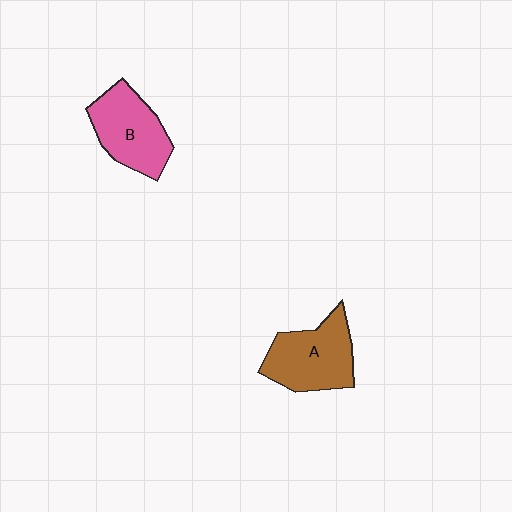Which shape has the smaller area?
Shape B (pink).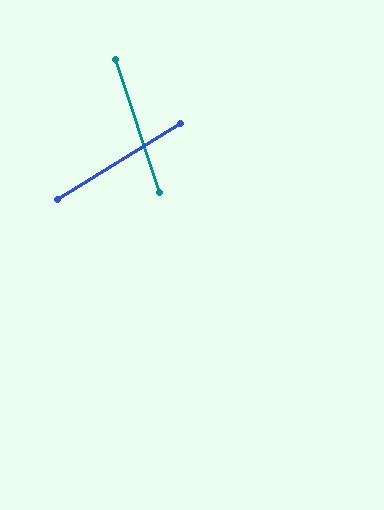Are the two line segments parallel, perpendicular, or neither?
Neither parallel nor perpendicular — they differ by about 77°.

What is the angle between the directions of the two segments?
Approximately 77 degrees.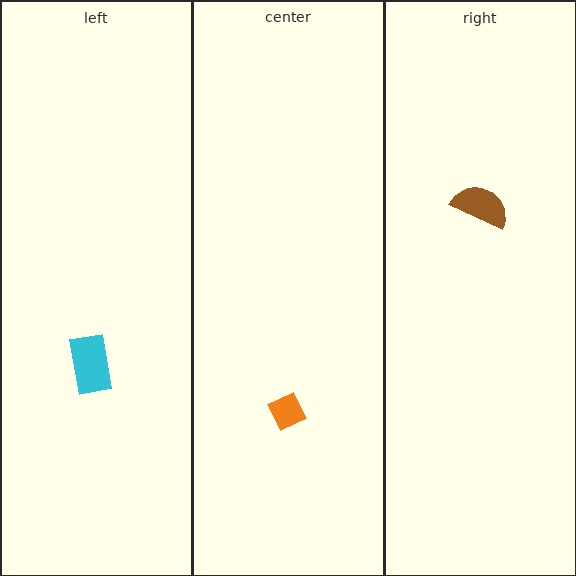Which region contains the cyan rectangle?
The left region.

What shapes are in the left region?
The cyan rectangle.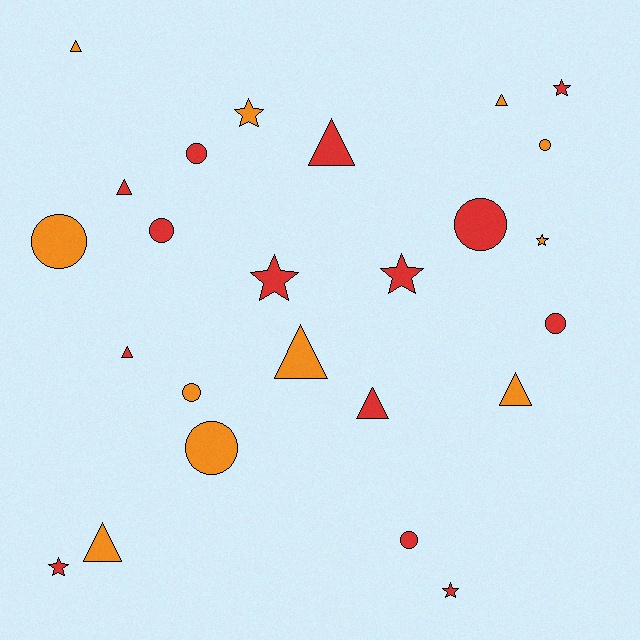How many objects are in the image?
There are 25 objects.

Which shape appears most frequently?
Circle, with 9 objects.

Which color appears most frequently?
Red, with 14 objects.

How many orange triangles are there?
There are 5 orange triangles.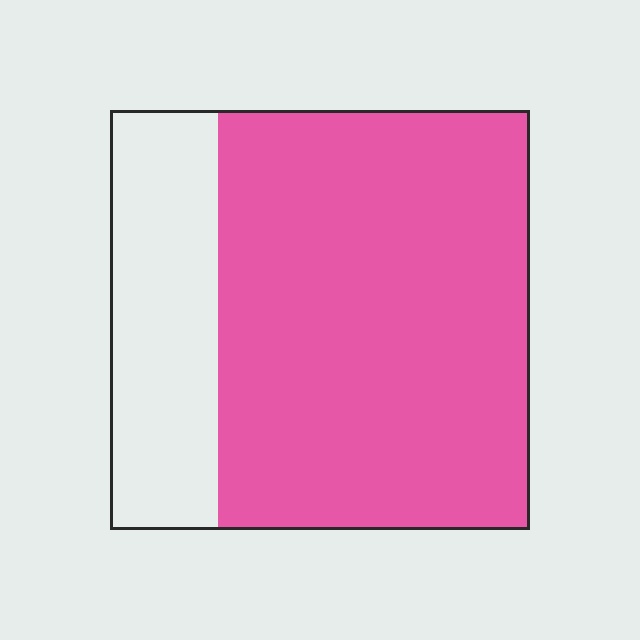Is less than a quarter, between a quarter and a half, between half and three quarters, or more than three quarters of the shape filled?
Between half and three quarters.